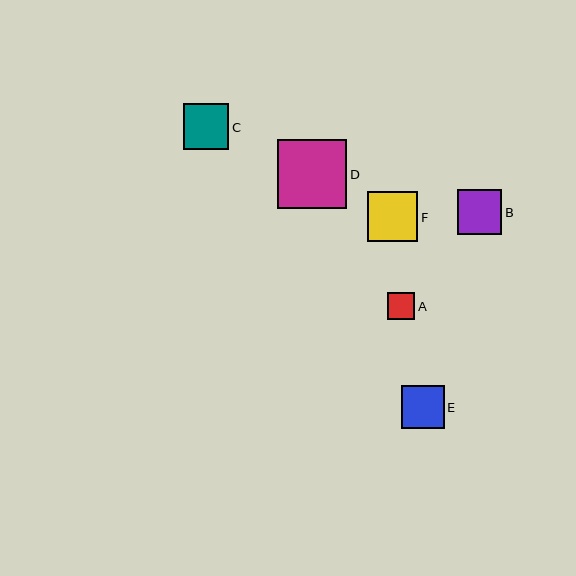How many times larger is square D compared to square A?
Square D is approximately 2.5 times the size of square A.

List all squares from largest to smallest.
From largest to smallest: D, F, C, B, E, A.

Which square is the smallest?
Square A is the smallest with a size of approximately 27 pixels.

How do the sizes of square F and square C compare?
Square F and square C are approximately the same size.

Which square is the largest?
Square D is the largest with a size of approximately 69 pixels.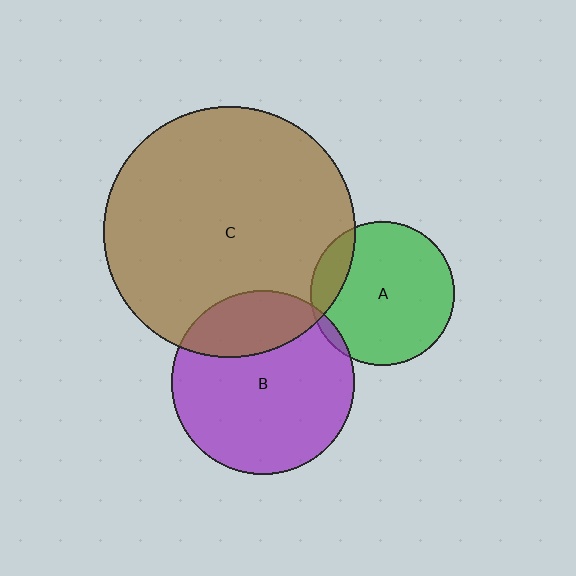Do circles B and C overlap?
Yes.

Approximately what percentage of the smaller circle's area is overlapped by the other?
Approximately 25%.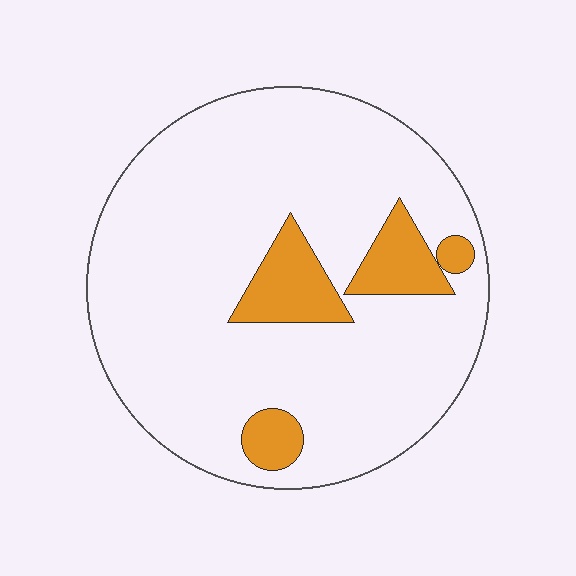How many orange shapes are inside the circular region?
4.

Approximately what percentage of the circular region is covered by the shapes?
Approximately 15%.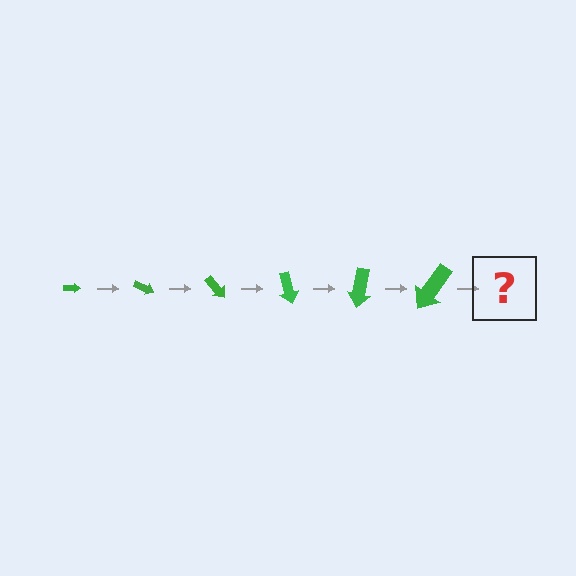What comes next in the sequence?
The next element should be an arrow, larger than the previous one and rotated 150 degrees from the start.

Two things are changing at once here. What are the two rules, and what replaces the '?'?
The two rules are that the arrow grows larger each step and it rotates 25 degrees each step. The '?' should be an arrow, larger than the previous one and rotated 150 degrees from the start.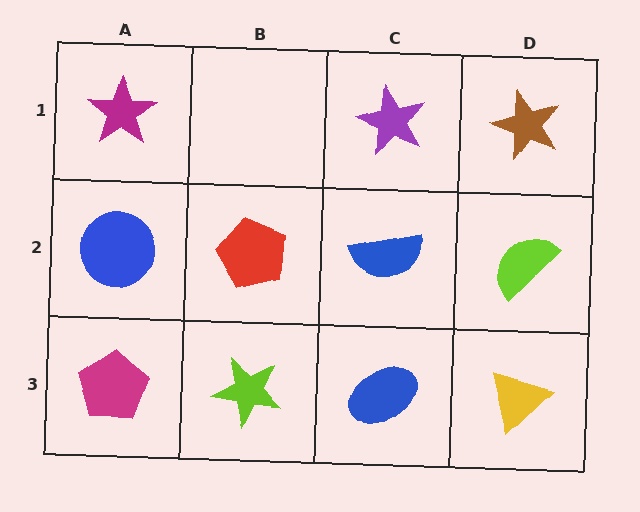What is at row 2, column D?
A lime semicircle.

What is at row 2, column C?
A blue semicircle.